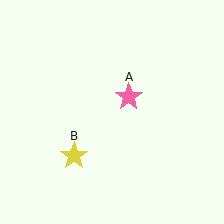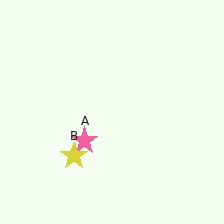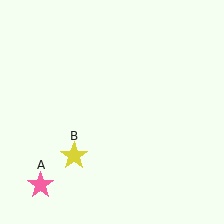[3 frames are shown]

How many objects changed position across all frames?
1 object changed position: pink star (object A).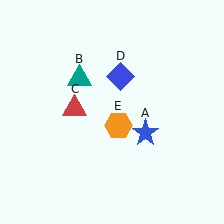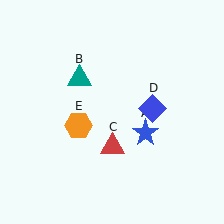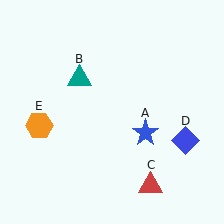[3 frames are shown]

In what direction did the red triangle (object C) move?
The red triangle (object C) moved down and to the right.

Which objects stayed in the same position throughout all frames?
Blue star (object A) and teal triangle (object B) remained stationary.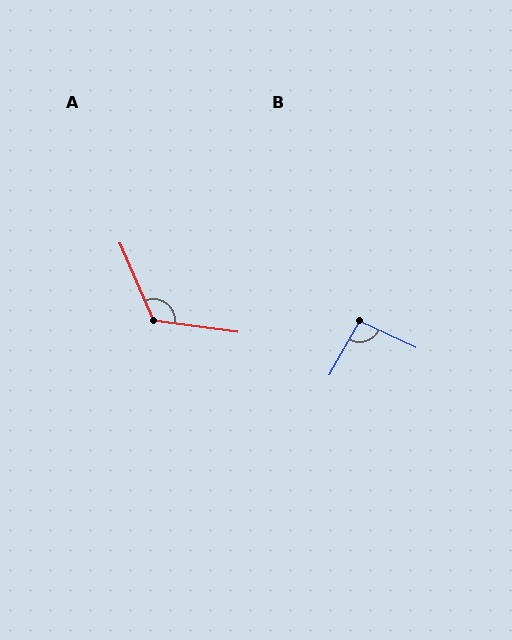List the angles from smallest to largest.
B (94°), A (121°).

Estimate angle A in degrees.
Approximately 121 degrees.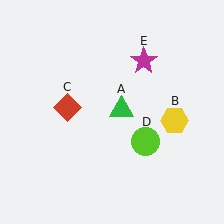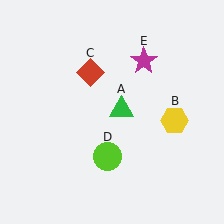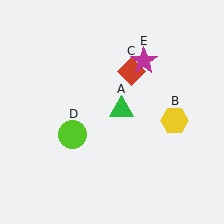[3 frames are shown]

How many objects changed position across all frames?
2 objects changed position: red diamond (object C), lime circle (object D).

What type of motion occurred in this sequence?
The red diamond (object C), lime circle (object D) rotated clockwise around the center of the scene.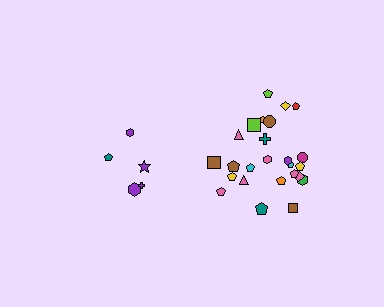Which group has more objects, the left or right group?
The right group.